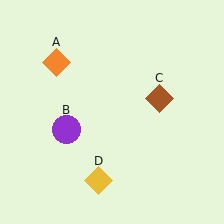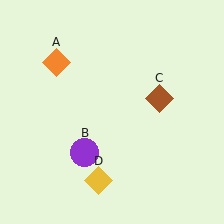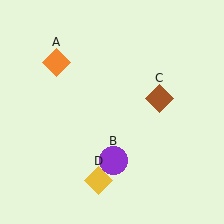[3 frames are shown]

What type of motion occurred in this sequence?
The purple circle (object B) rotated counterclockwise around the center of the scene.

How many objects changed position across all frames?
1 object changed position: purple circle (object B).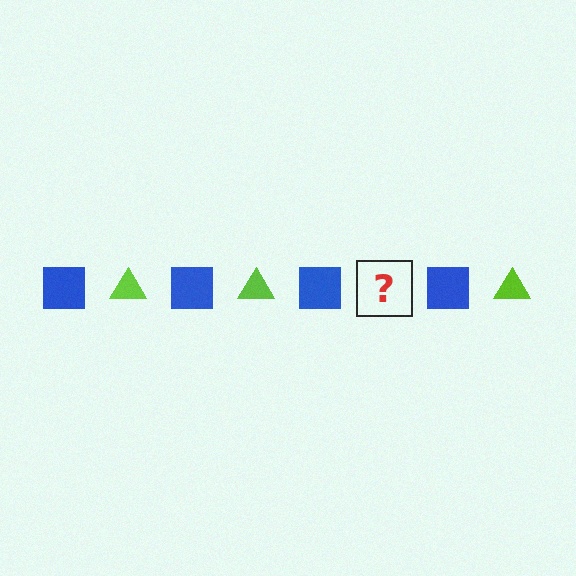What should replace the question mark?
The question mark should be replaced with a lime triangle.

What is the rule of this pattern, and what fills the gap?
The rule is that the pattern alternates between blue square and lime triangle. The gap should be filled with a lime triangle.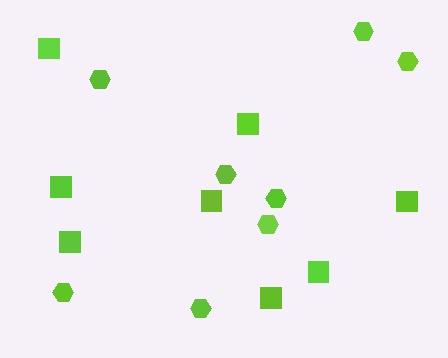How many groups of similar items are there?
There are 2 groups: one group of squares (8) and one group of hexagons (8).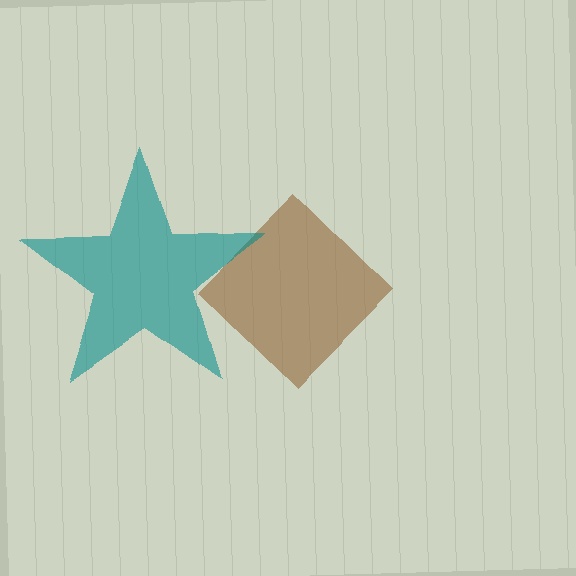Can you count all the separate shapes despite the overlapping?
Yes, there are 2 separate shapes.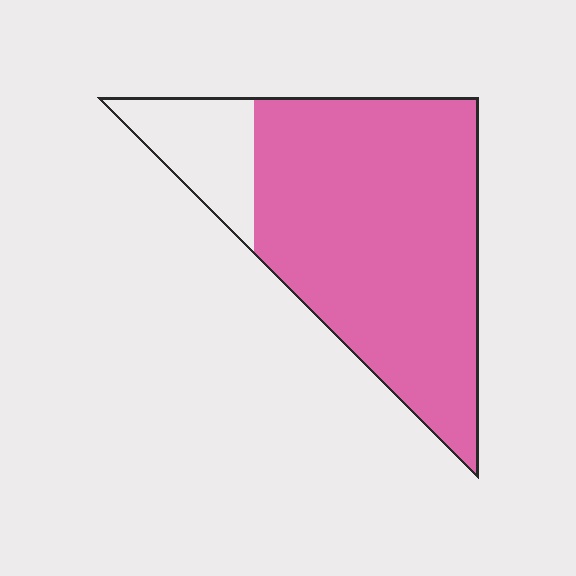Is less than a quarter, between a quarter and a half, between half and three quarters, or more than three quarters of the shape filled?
More than three quarters.